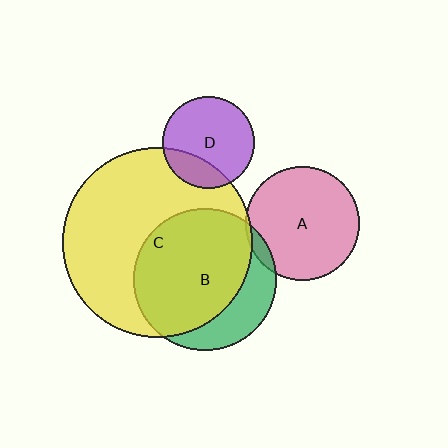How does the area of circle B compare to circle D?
Approximately 2.4 times.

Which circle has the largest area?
Circle C (yellow).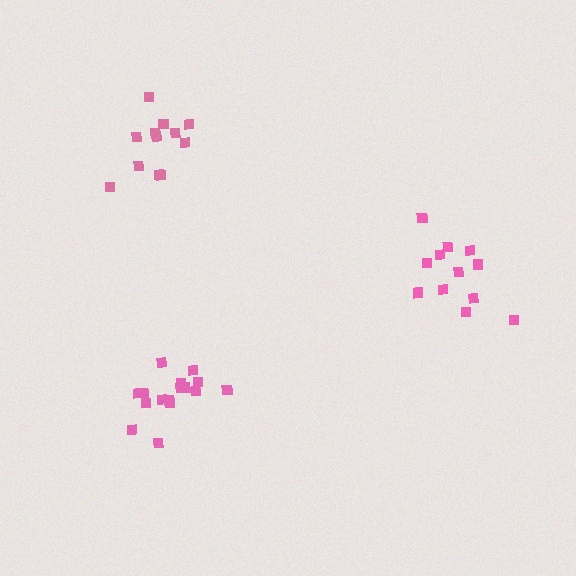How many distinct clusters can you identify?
There are 3 distinct clusters.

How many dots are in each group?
Group 1: 12 dots, Group 2: 12 dots, Group 3: 16 dots (40 total).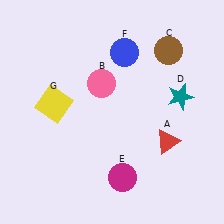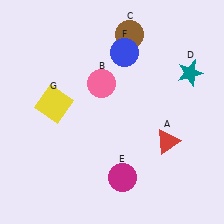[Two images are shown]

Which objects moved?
The objects that moved are: the brown circle (C), the teal star (D).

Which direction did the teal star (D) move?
The teal star (D) moved up.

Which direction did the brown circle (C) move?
The brown circle (C) moved left.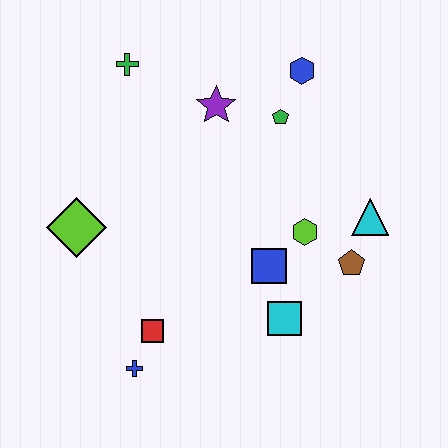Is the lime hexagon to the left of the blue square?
No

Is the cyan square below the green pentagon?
Yes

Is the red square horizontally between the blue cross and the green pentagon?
Yes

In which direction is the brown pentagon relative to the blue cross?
The brown pentagon is to the right of the blue cross.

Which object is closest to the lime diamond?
The red square is closest to the lime diamond.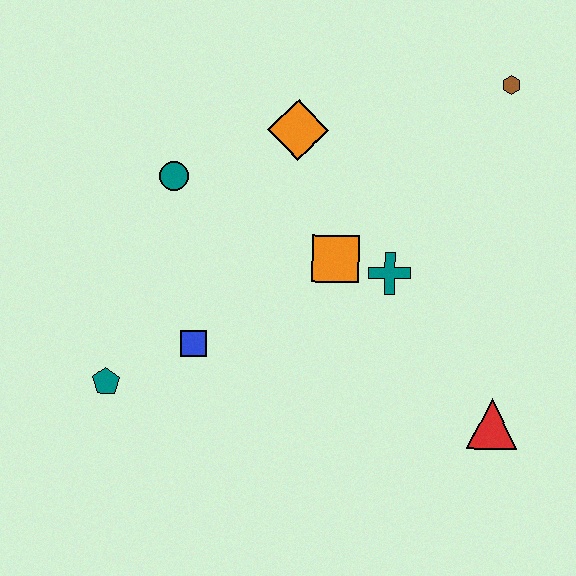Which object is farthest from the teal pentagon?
The brown hexagon is farthest from the teal pentagon.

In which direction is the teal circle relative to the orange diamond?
The teal circle is to the left of the orange diamond.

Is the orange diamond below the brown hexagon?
Yes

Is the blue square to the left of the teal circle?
No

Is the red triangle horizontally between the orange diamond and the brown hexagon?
Yes